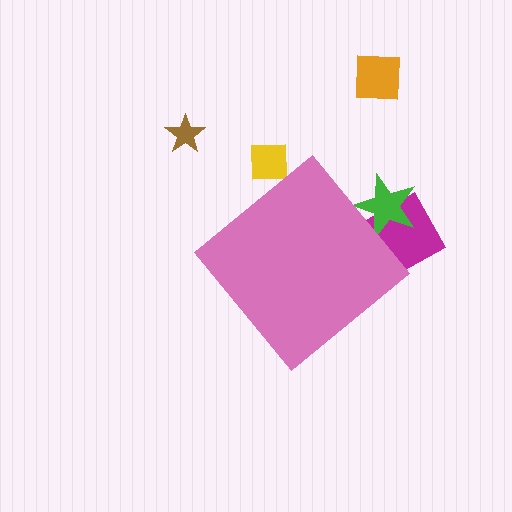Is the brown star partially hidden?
No, the brown star is fully visible.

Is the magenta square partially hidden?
Yes, the magenta square is partially hidden behind the pink diamond.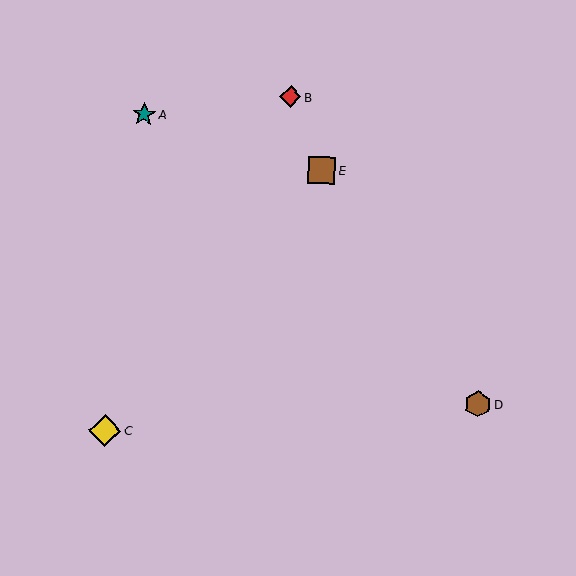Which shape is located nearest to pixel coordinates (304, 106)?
The red diamond (labeled B) at (290, 97) is nearest to that location.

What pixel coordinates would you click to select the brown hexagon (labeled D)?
Click at (478, 404) to select the brown hexagon D.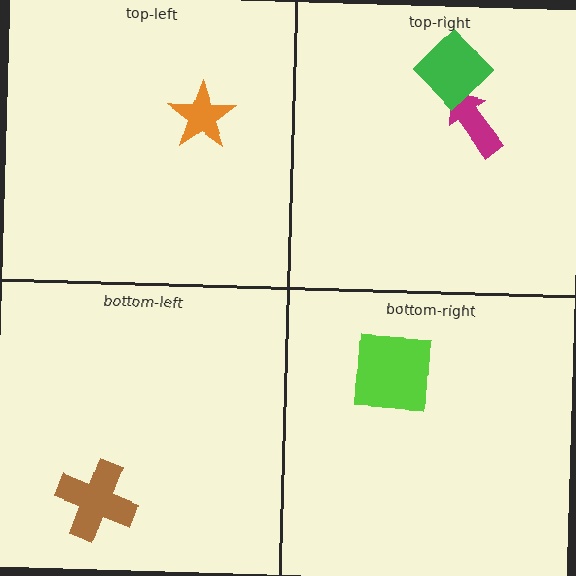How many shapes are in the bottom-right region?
1.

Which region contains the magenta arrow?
The top-right region.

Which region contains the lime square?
The bottom-right region.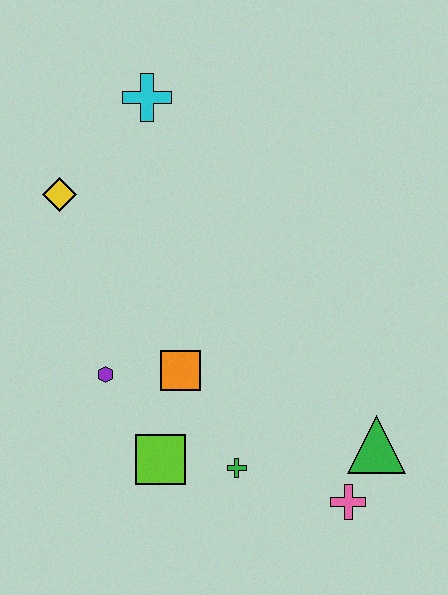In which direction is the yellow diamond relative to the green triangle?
The yellow diamond is to the left of the green triangle.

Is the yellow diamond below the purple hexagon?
No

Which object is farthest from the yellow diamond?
The pink cross is farthest from the yellow diamond.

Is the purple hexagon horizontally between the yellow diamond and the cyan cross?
Yes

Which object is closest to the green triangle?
The pink cross is closest to the green triangle.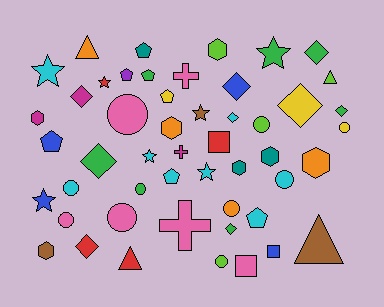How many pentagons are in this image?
There are 7 pentagons.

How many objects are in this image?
There are 50 objects.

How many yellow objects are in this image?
There are 3 yellow objects.